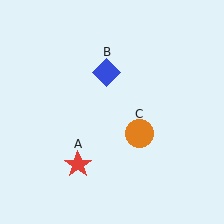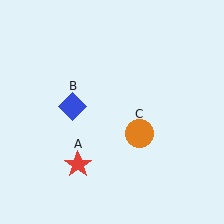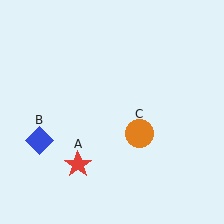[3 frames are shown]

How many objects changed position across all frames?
1 object changed position: blue diamond (object B).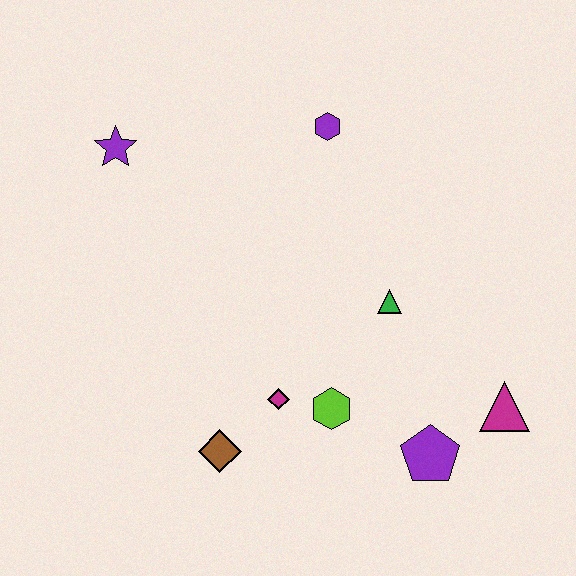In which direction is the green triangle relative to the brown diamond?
The green triangle is to the right of the brown diamond.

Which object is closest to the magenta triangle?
The purple pentagon is closest to the magenta triangle.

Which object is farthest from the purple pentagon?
The purple star is farthest from the purple pentagon.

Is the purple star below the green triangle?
No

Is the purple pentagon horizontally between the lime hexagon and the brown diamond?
No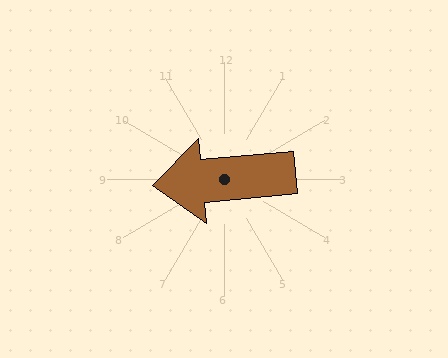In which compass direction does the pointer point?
West.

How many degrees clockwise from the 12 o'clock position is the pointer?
Approximately 265 degrees.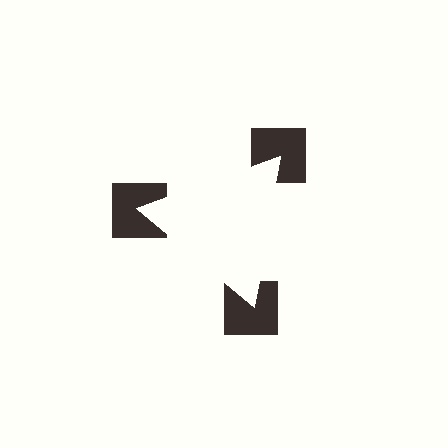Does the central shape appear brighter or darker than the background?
It typically appears slightly brighter than the background, even though no actual brightness change is drawn.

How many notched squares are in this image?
There are 3 — one at each vertex of the illusory triangle.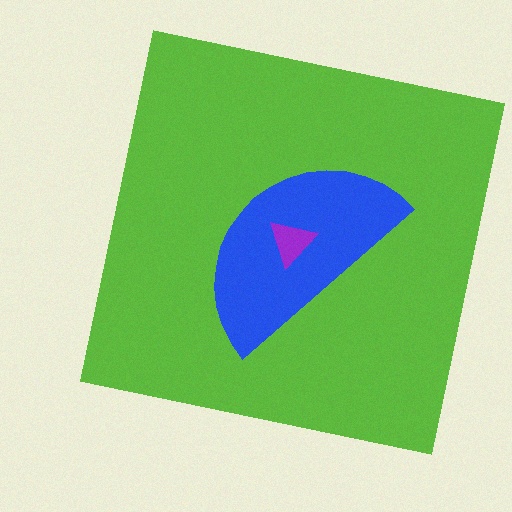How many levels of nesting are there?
3.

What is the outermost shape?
The lime square.